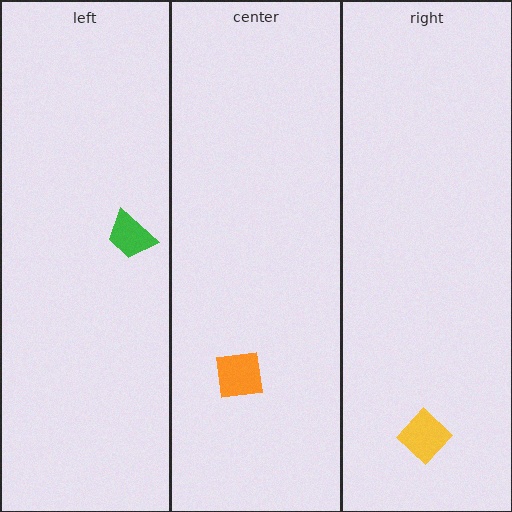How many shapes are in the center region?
1.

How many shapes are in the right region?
1.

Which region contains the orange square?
The center region.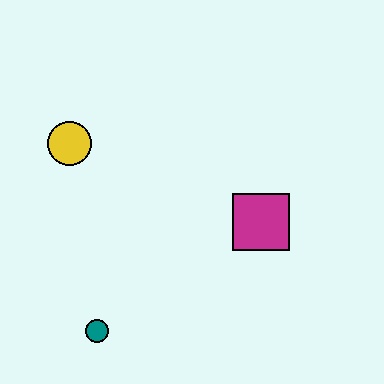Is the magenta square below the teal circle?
No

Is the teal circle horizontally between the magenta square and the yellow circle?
Yes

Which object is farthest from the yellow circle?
The magenta square is farthest from the yellow circle.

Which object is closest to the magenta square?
The teal circle is closest to the magenta square.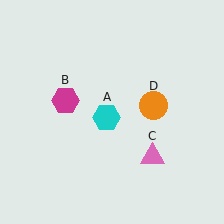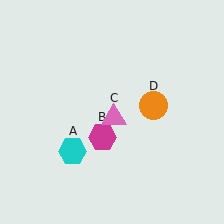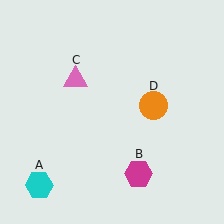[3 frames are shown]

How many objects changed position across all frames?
3 objects changed position: cyan hexagon (object A), magenta hexagon (object B), pink triangle (object C).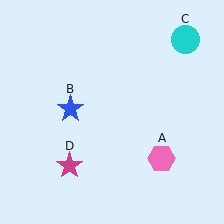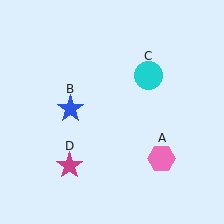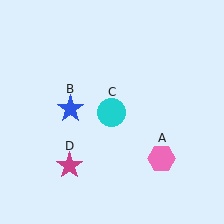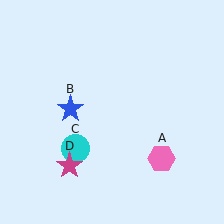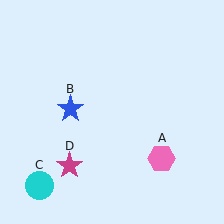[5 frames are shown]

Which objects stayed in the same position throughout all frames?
Pink hexagon (object A) and blue star (object B) and magenta star (object D) remained stationary.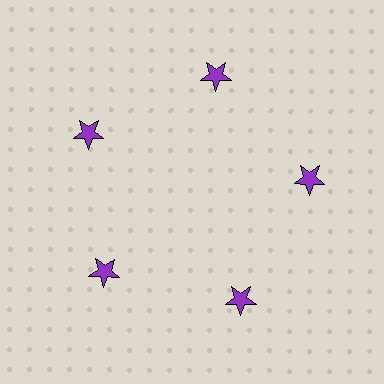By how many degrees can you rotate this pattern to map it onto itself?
The pattern maps onto itself every 72 degrees of rotation.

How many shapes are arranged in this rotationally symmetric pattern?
There are 5 shapes, arranged in 5 groups of 1.